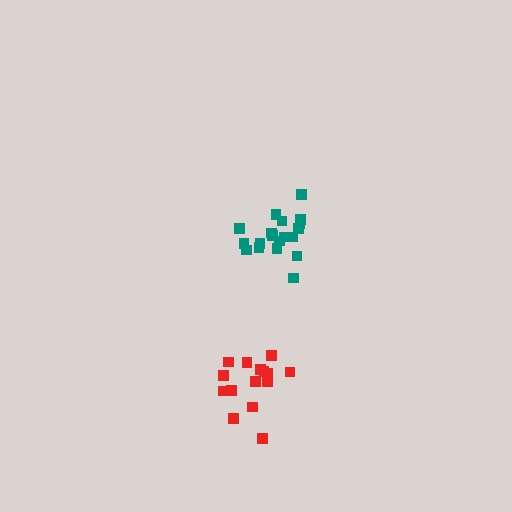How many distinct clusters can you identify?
There are 2 distinct clusters.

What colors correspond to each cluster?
The clusters are colored: teal, red.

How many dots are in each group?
Group 1: 19 dots, Group 2: 15 dots (34 total).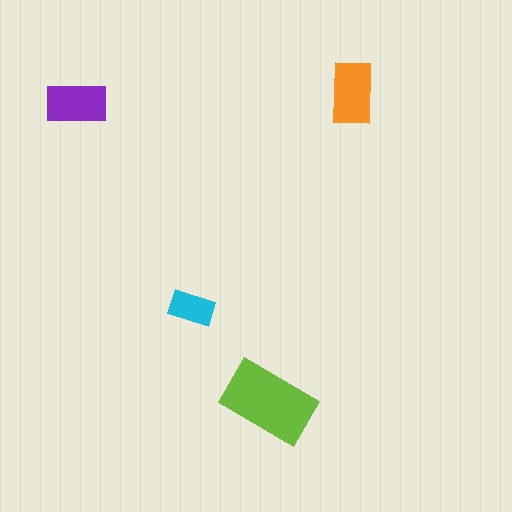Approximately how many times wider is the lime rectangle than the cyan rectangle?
About 2 times wider.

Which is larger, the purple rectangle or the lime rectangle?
The lime one.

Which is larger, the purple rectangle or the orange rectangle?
The orange one.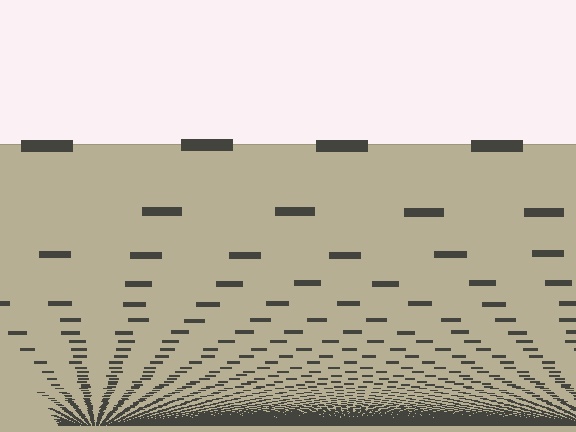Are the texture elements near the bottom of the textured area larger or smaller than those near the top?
Smaller. The gradient is inverted — elements near the bottom are smaller and denser.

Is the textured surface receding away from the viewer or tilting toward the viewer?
The surface appears to tilt toward the viewer. Texture elements get larger and sparser toward the top.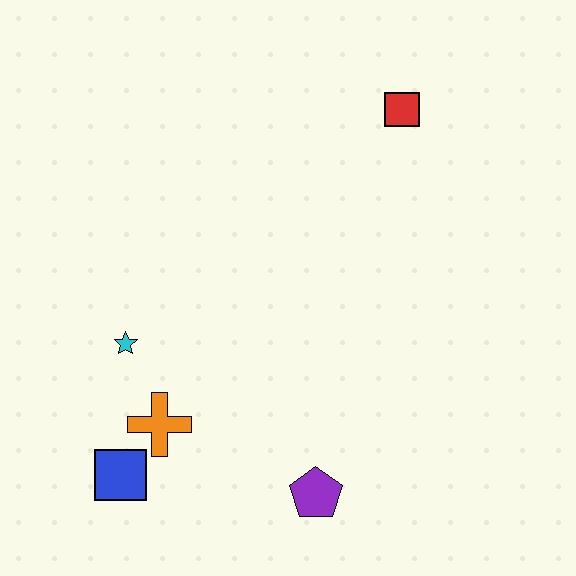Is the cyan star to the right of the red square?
No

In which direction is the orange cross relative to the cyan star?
The orange cross is below the cyan star.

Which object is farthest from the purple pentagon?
The red square is farthest from the purple pentagon.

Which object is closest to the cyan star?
The orange cross is closest to the cyan star.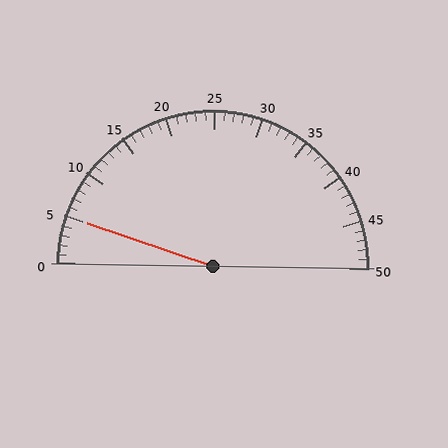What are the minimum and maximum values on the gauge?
The gauge ranges from 0 to 50.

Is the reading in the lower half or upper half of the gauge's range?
The reading is in the lower half of the range (0 to 50).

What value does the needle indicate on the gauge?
The needle indicates approximately 5.